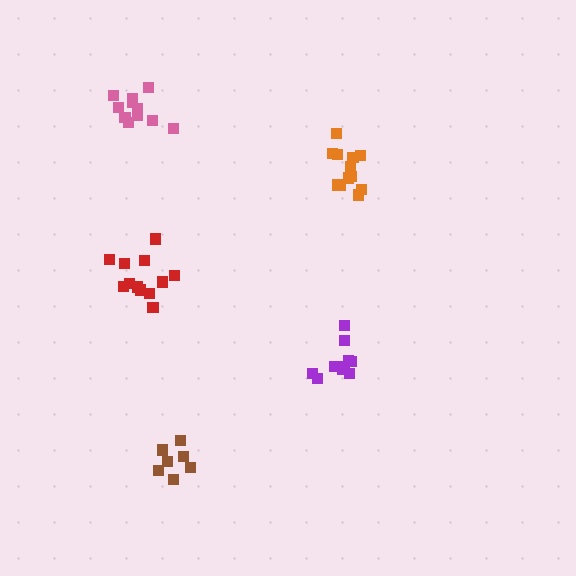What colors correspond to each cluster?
The clusters are colored: brown, orange, red, purple, pink.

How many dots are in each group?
Group 1: 7 dots, Group 2: 12 dots, Group 3: 12 dots, Group 4: 10 dots, Group 5: 11 dots (52 total).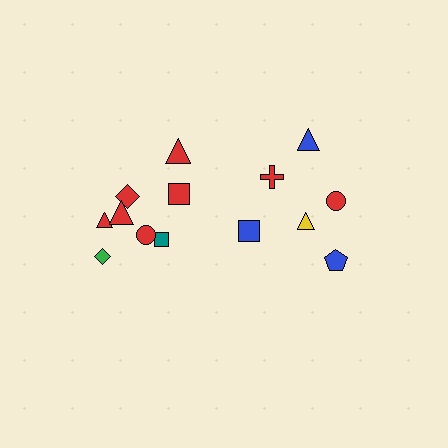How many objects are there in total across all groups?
There are 14 objects.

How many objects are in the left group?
There are 8 objects.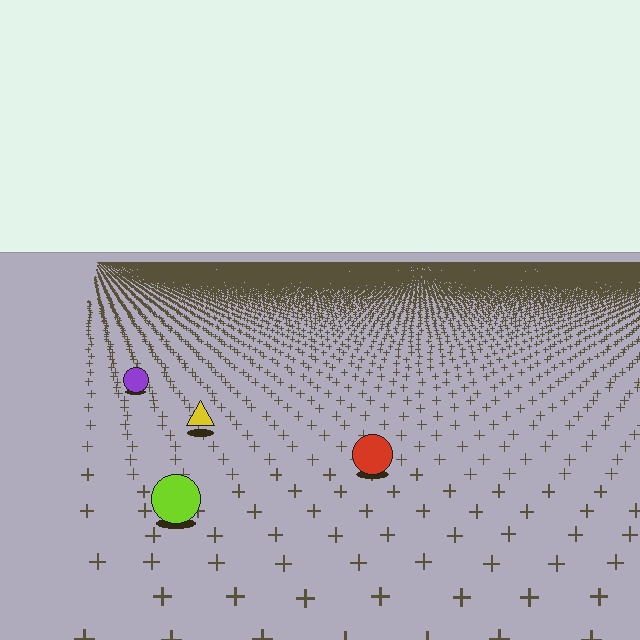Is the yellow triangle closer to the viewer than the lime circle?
No. The lime circle is closer — you can tell from the texture gradient: the ground texture is coarser near it.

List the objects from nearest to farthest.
From nearest to farthest: the lime circle, the red circle, the yellow triangle, the purple circle.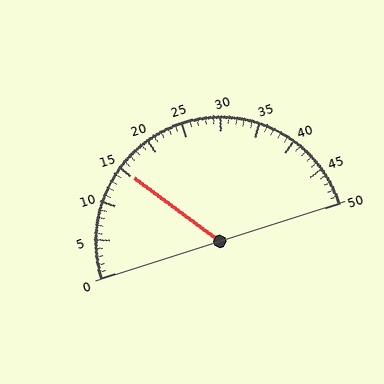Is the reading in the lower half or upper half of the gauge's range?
The reading is in the lower half of the range (0 to 50).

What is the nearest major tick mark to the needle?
The nearest major tick mark is 15.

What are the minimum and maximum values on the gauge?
The gauge ranges from 0 to 50.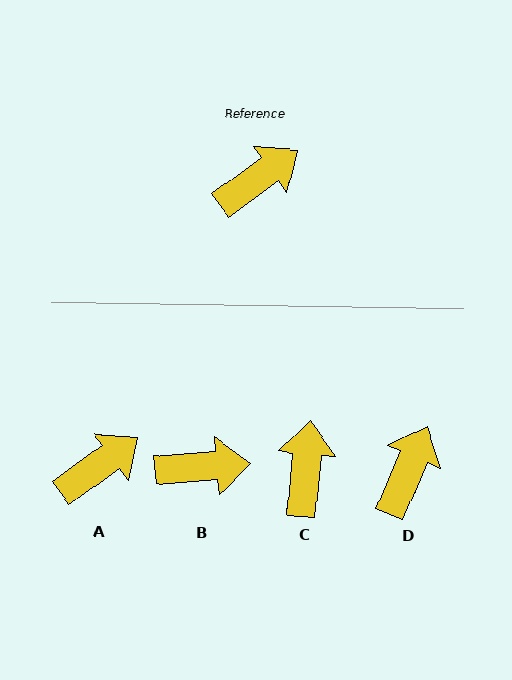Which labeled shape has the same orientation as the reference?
A.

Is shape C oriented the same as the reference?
No, it is off by about 48 degrees.